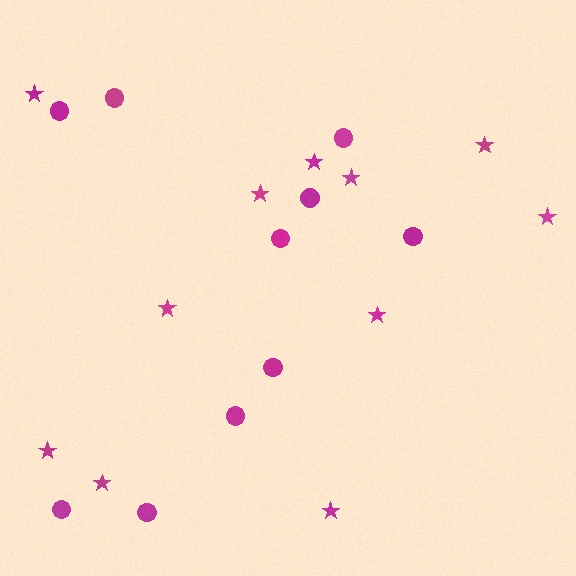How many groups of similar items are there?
There are 2 groups: one group of stars (11) and one group of circles (10).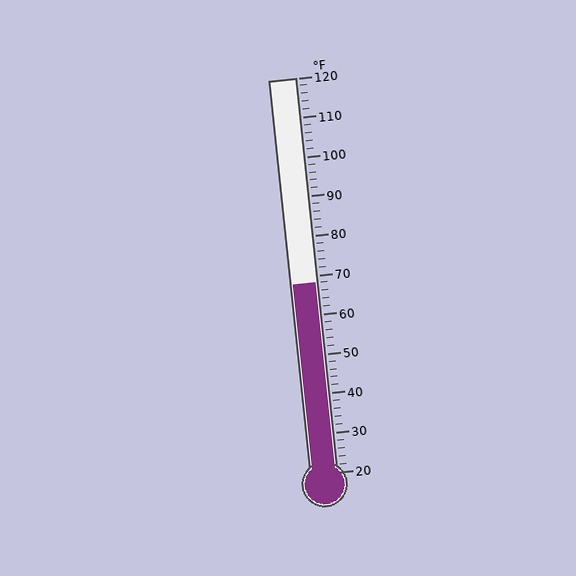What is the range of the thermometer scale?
The thermometer scale ranges from 20°F to 120°F.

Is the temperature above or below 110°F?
The temperature is below 110°F.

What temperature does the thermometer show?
The thermometer shows approximately 68°F.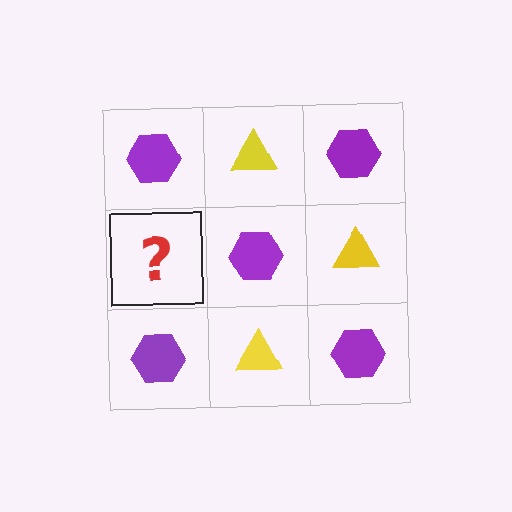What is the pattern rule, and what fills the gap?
The rule is that it alternates purple hexagon and yellow triangle in a checkerboard pattern. The gap should be filled with a yellow triangle.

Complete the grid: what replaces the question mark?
The question mark should be replaced with a yellow triangle.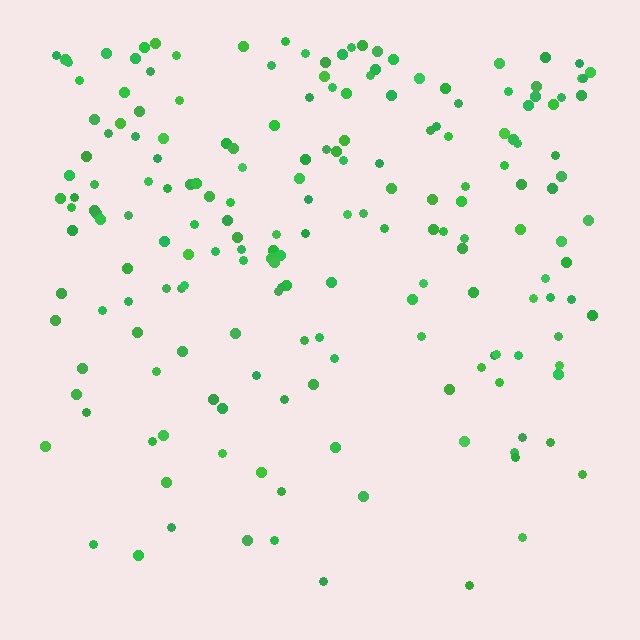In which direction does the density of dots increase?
From bottom to top, with the top side densest.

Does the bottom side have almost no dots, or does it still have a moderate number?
Still a moderate number, just noticeably fewer than the top.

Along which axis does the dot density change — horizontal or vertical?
Vertical.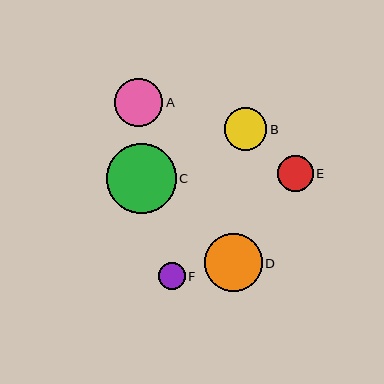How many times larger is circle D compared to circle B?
Circle D is approximately 1.4 times the size of circle B.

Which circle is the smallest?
Circle F is the smallest with a size of approximately 26 pixels.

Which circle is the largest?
Circle C is the largest with a size of approximately 70 pixels.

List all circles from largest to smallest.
From largest to smallest: C, D, A, B, E, F.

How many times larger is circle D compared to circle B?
Circle D is approximately 1.4 times the size of circle B.